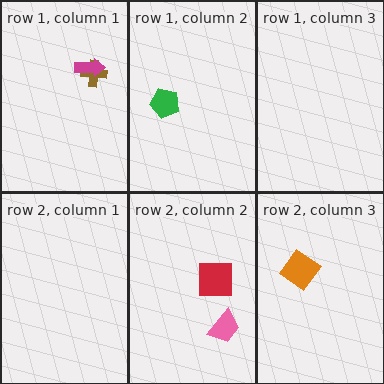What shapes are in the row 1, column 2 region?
The green pentagon.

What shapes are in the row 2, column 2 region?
The pink trapezoid, the red square.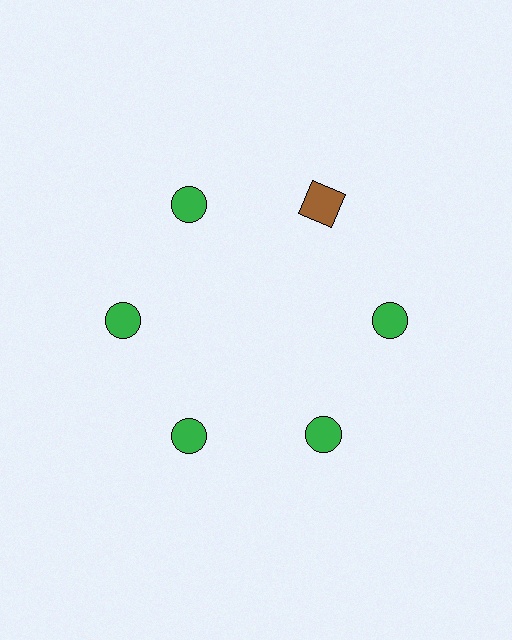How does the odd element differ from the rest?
It differs in both color (brown instead of green) and shape (square instead of circle).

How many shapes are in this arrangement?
There are 6 shapes arranged in a ring pattern.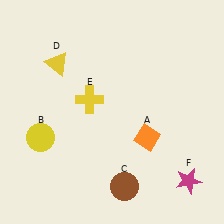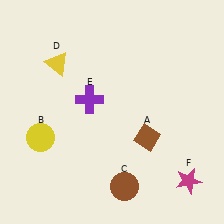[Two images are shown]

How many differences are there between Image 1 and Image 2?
There are 2 differences between the two images.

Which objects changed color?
A changed from orange to brown. E changed from yellow to purple.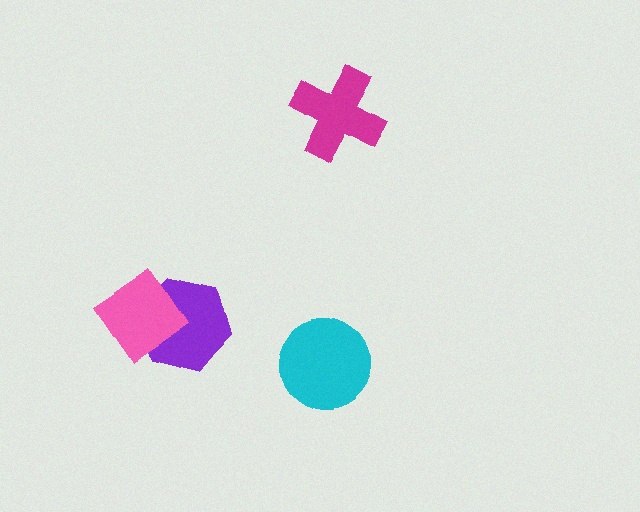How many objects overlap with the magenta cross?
0 objects overlap with the magenta cross.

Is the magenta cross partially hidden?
No, no other shape covers it.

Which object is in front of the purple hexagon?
The pink diamond is in front of the purple hexagon.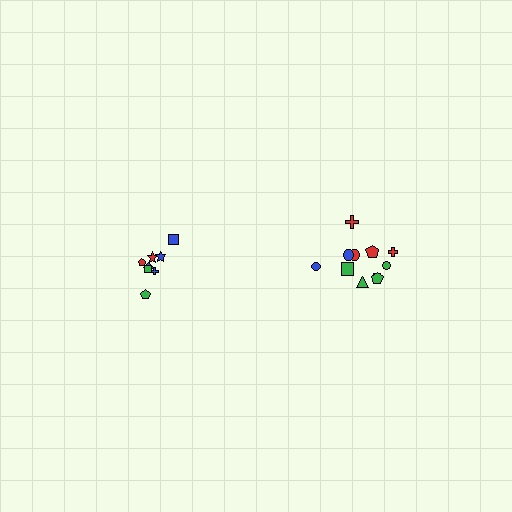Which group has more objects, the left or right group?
The right group.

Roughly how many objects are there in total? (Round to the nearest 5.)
Roughly 20 objects in total.